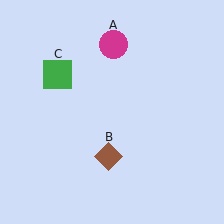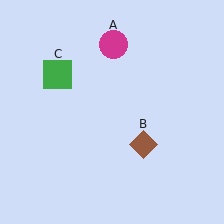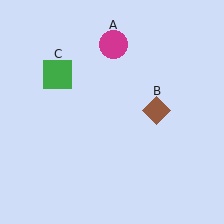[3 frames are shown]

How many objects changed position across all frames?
1 object changed position: brown diamond (object B).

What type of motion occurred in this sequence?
The brown diamond (object B) rotated counterclockwise around the center of the scene.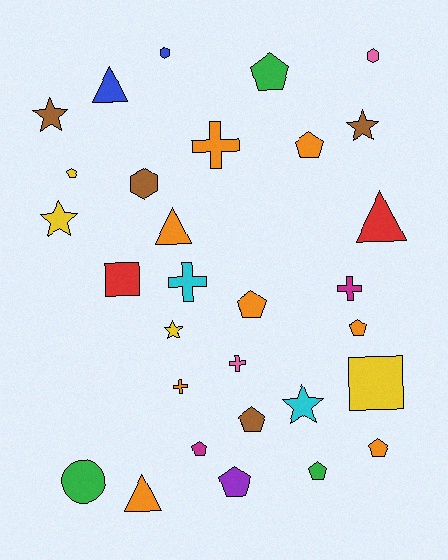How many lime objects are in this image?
There are no lime objects.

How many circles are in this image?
There is 1 circle.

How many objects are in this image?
There are 30 objects.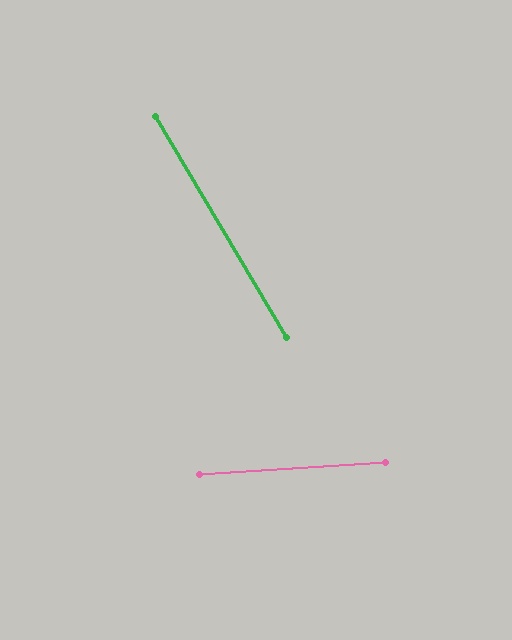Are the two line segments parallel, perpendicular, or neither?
Neither parallel nor perpendicular — they differ by about 63°.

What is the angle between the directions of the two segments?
Approximately 63 degrees.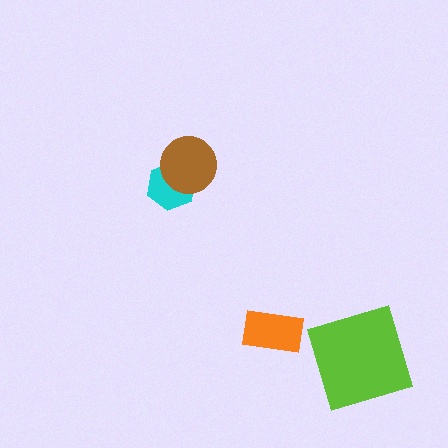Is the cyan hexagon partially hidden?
Yes, it is partially covered by another shape.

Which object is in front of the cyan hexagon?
The brown circle is in front of the cyan hexagon.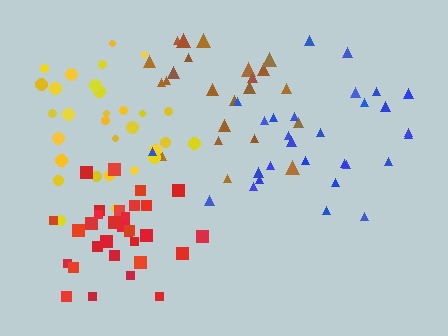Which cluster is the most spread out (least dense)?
Blue.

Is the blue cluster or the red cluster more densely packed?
Red.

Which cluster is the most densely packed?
Red.